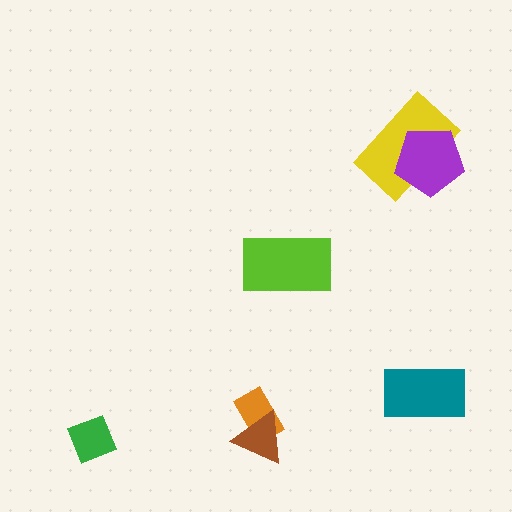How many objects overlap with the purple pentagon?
1 object overlaps with the purple pentagon.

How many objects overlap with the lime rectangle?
0 objects overlap with the lime rectangle.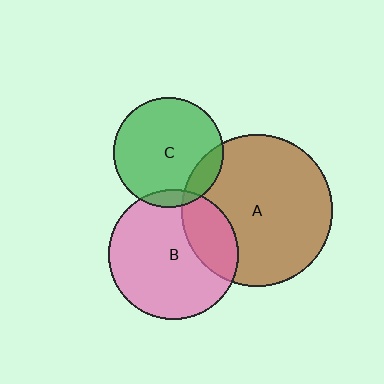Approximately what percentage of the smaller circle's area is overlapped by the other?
Approximately 10%.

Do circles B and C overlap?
Yes.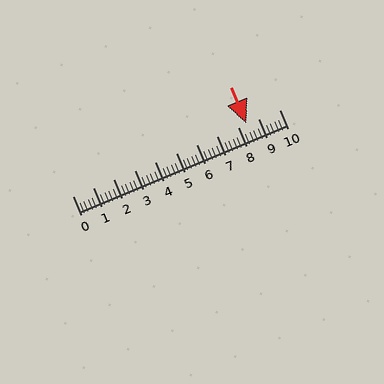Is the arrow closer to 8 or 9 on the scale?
The arrow is closer to 8.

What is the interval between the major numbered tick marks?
The major tick marks are spaced 1 units apart.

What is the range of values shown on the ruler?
The ruler shows values from 0 to 10.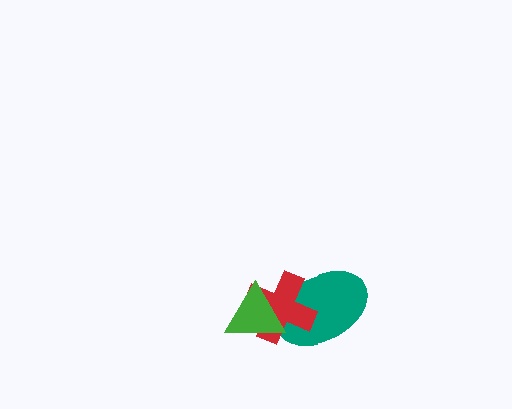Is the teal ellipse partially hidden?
Yes, it is partially covered by another shape.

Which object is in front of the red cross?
The green triangle is in front of the red cross.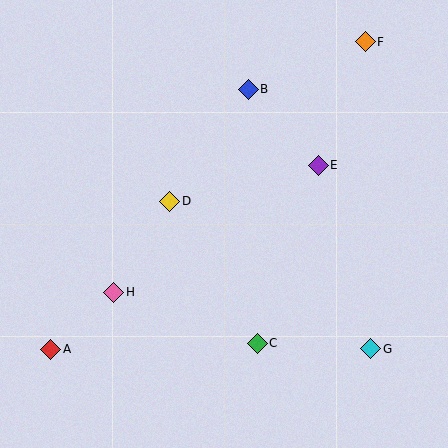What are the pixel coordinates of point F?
Point F is at (365, 42).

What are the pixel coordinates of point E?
Point E is at (318, 165).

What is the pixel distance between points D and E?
The distance between D and E is 153 pixels.